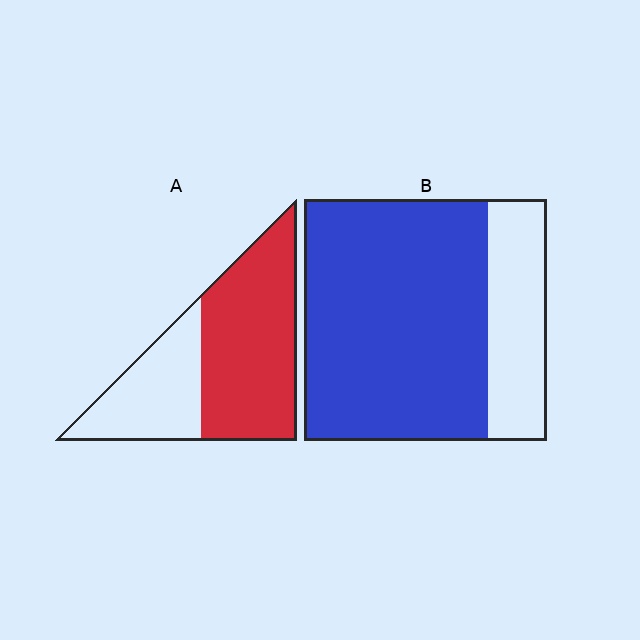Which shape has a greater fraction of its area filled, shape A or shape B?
Shape B.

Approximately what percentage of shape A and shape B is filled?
A is approximately 65% and B is approximately 75%.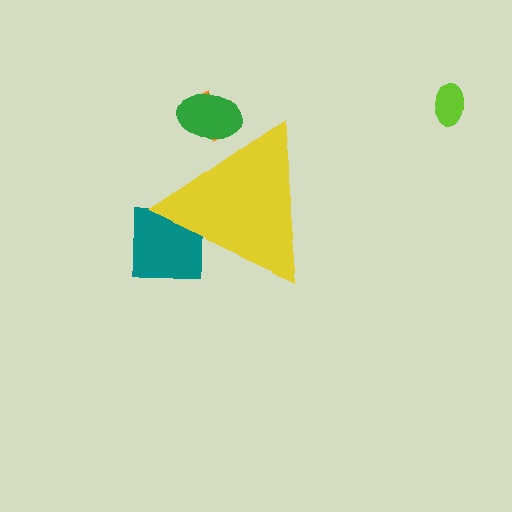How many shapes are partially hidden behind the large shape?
3 shapes are partially hidden.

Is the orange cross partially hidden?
Yes, the orange cross is partially hidden behind the yellow triangle.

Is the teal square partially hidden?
Yes, the teal square is partially hidden behind the yellow triangle.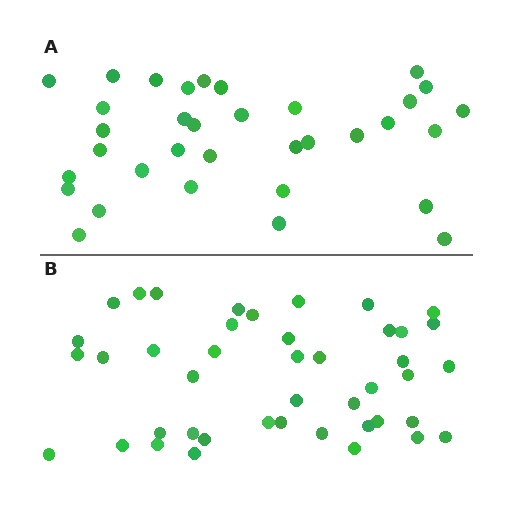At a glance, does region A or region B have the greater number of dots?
Region B (the bottom region) has more dots.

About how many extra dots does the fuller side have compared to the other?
Region B has roughly 8 or so more dots than region A.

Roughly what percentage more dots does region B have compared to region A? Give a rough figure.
About 25% more.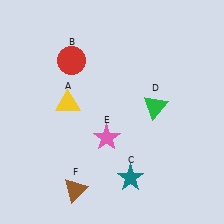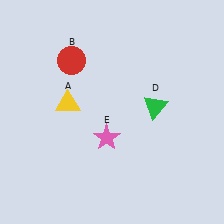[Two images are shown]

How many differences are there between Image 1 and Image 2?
There are 2 differences between the two images.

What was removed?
The teal star (C), the brown triangle (F) were removed in Image 2.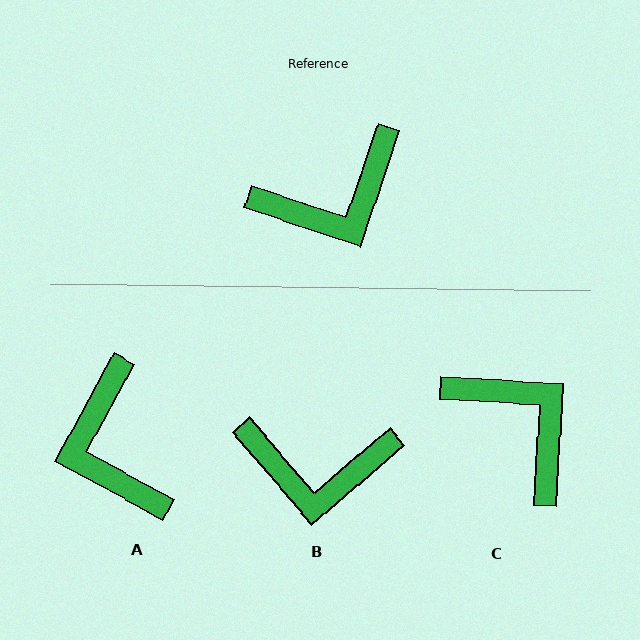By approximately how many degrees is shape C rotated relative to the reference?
Approximately 105 degrees counter-clockwise.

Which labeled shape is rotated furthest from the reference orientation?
C, about 105 degrees away.